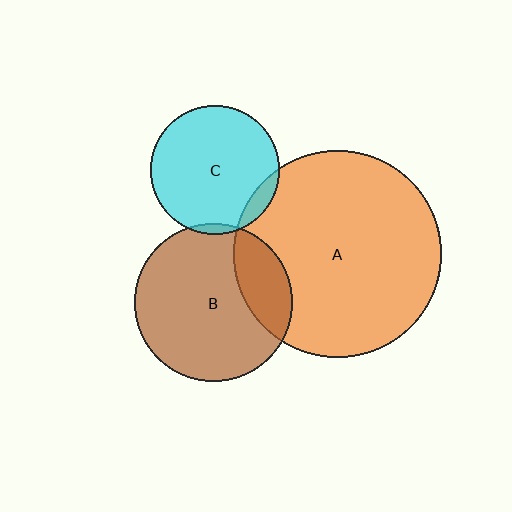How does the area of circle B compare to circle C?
Approximately 1.5 times.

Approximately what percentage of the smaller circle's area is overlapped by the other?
Approximately 10%.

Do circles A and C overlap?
Yes.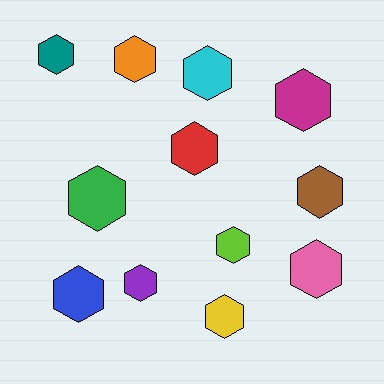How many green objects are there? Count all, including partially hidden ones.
There is 1 green object.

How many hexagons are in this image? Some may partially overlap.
There are 12 hexagons.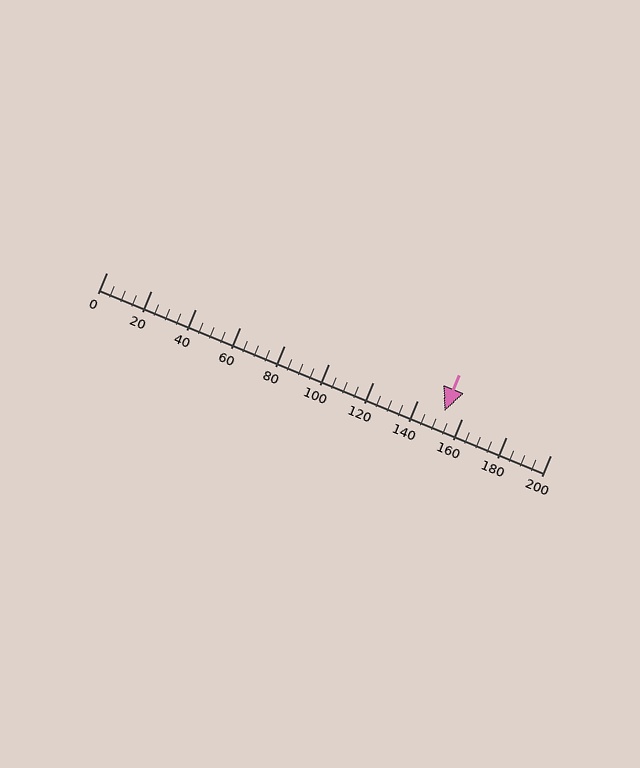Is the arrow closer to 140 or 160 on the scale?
The arrow is closer to 160.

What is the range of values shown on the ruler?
The ruler shows values from 0 to 200.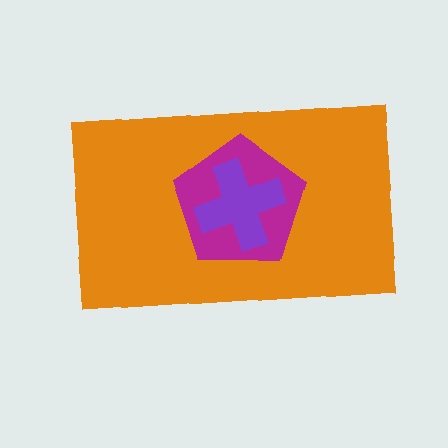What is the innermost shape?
The purple cross.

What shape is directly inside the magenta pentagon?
The purple cross.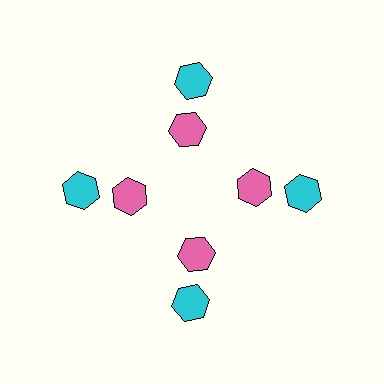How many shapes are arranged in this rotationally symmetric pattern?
There are 8 shapes, arranged in 4 groups of 2.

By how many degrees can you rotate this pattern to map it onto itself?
The pattern maps onto itself every 90 degrees of rotation.